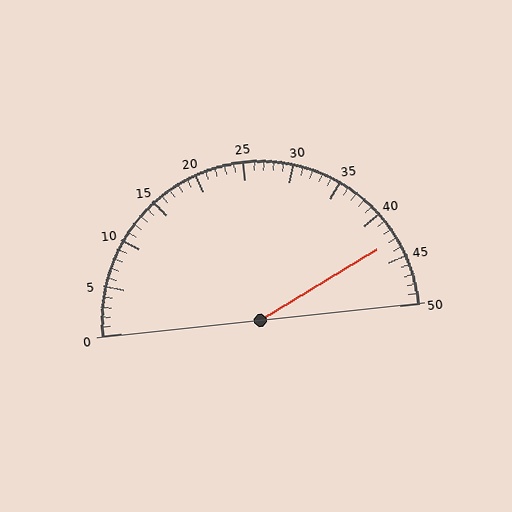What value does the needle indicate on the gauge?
The needle indicates approximately 43.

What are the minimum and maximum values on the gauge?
The gauge ranges from 0 to 50.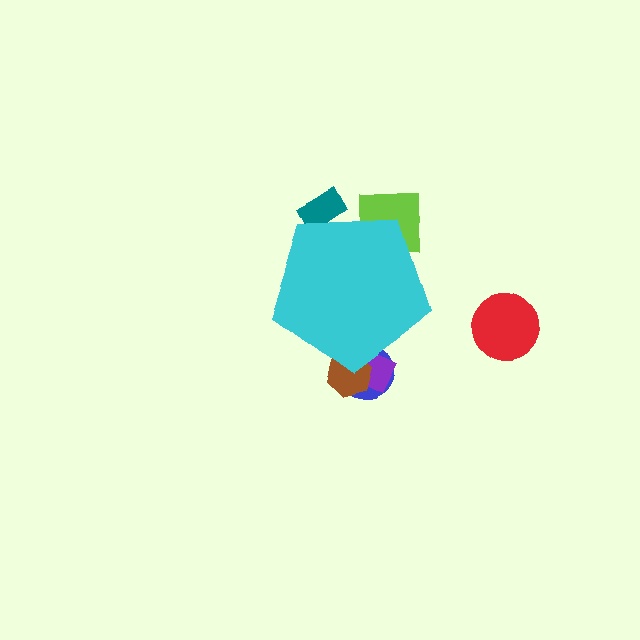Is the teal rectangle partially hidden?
Yes, the teal rectangle is partially hidden behind the cyan pentagon.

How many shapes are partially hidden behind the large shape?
5 shapes are partially hidden.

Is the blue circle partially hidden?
Yes, the blue circle is partially hidden behind the cyan pentagon.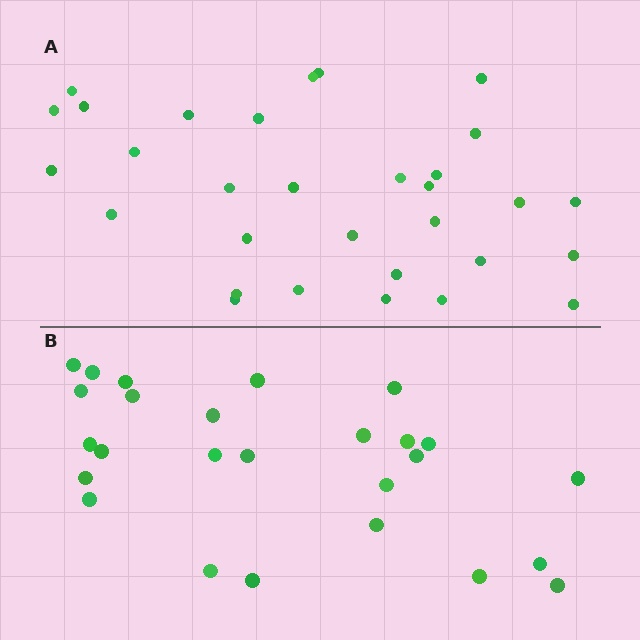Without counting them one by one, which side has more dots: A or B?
Region A (the top region) has more dots.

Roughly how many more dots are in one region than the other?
Region A has about 5 more dots than region B.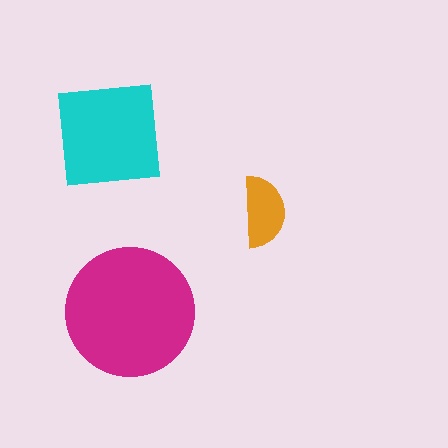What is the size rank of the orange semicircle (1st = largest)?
3rd.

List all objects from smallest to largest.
The orange semicircle, the cyan square, the magenta circle.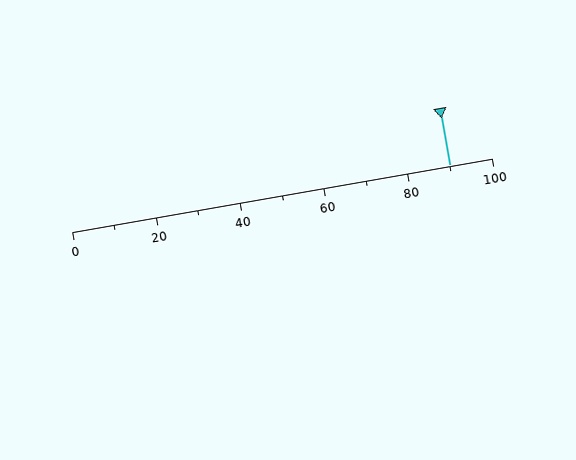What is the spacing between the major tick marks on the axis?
The major ticks are spaced 20 apart.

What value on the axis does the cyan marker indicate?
The marker indicates approximately 90.